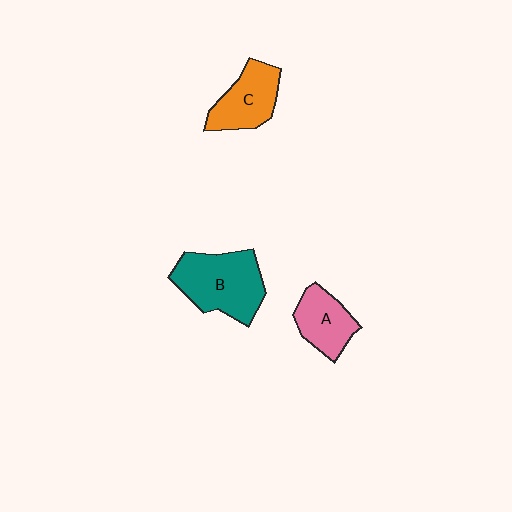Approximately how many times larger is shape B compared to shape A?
Approximately 1.6 times.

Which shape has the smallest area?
Shape A (pink).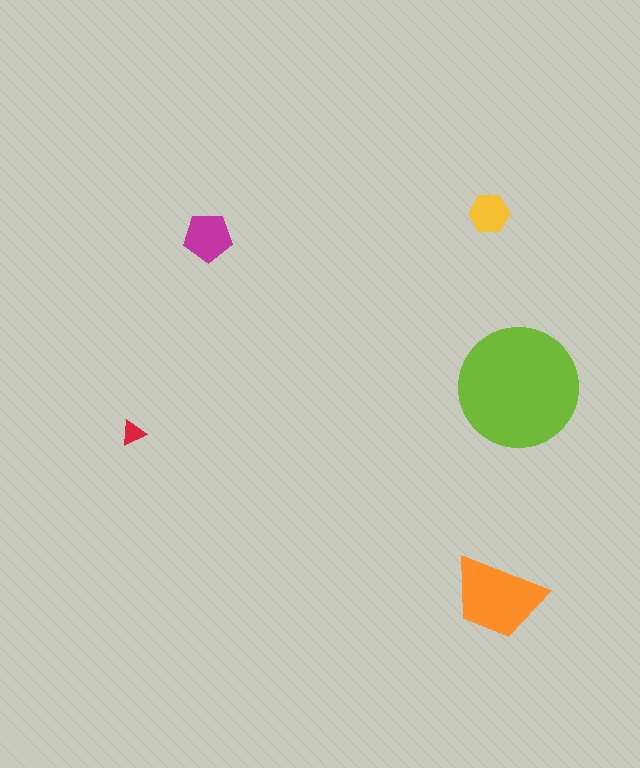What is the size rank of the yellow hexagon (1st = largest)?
4th.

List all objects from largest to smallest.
The lime circle, the orange trapezoid, the magenta pentagon, the yellow hexagon, the red triangle.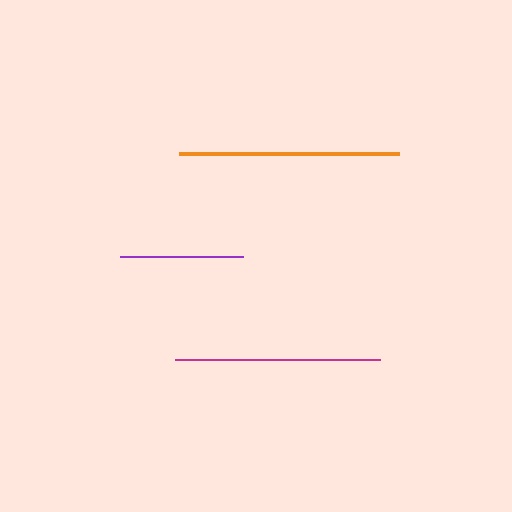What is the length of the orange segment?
The orange segment is approximately 221 pixels long.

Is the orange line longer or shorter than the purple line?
The orange line is longer than the purple line.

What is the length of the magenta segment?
The magenta segment is approximately 205 pixels long.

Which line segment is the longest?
The orange line is the longest at approximately 221 pixels.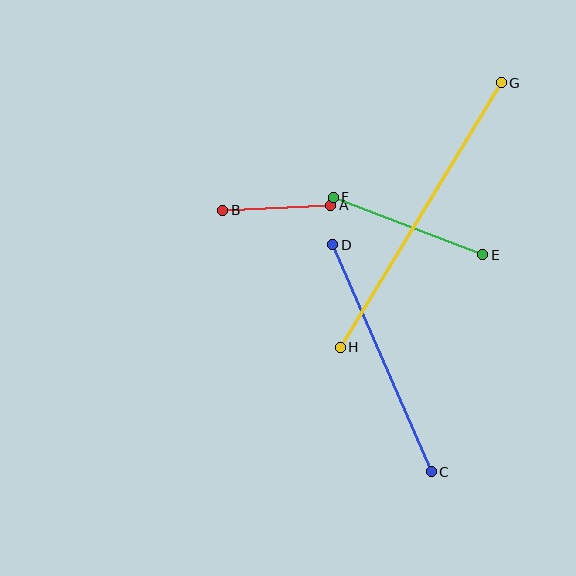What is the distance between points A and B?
The distance is approximately 108 pixels.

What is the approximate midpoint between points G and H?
The midpoint is at approximately (421, 215) pixels.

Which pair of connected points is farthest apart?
Points G and H are farthest apart.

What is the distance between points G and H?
The distance is approximately 310 pixels.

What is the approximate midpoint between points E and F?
The midpoint is at approximately (408, 226) pixels.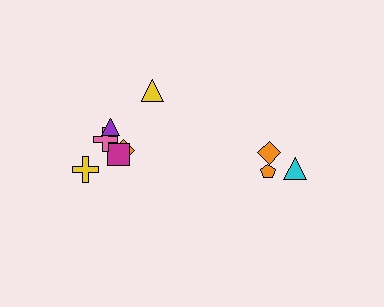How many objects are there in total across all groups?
There are 9 objects.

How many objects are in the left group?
There are 6 objects.